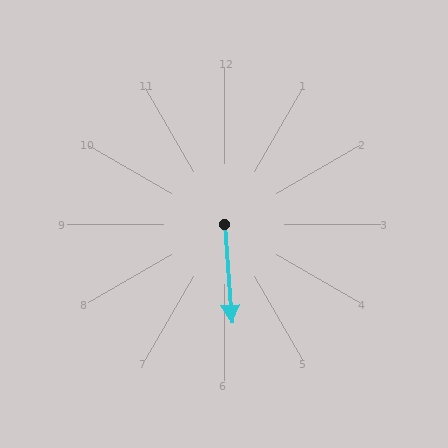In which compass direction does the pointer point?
South.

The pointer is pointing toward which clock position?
Roughly 6 o'clock.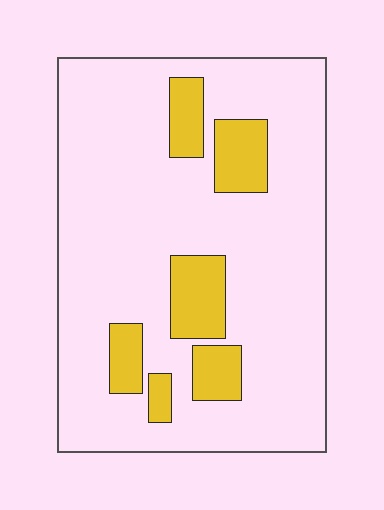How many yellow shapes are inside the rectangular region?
6.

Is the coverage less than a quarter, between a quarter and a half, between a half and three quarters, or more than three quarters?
Less than a quarter.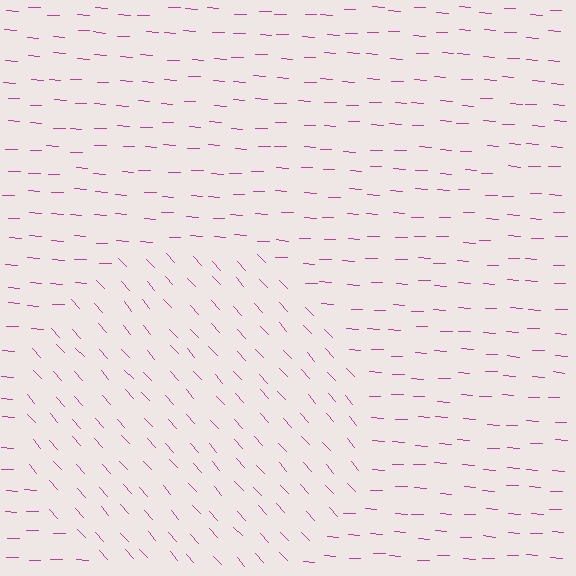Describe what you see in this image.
The image is filled with small magenta line segments. A circle region in the image has lines oriented differently from the surrounding lines, creating a visible texture boundary.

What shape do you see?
I see a circle.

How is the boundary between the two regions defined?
The boundary is defined purely by a change in line orientation (approximately 45 degrees difference). All lines are the same color and thickness.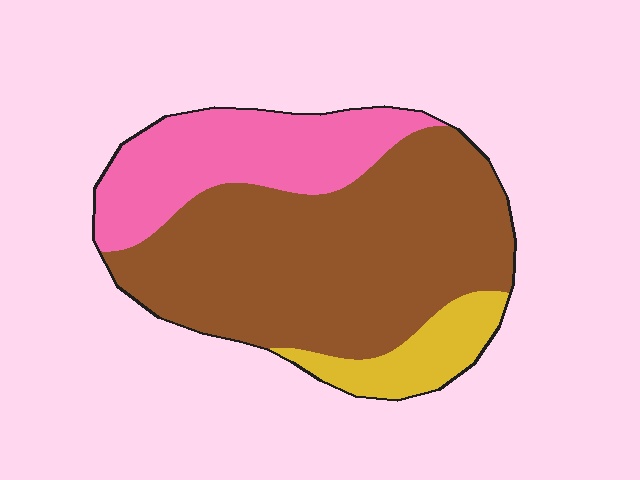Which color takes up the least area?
Yellow, at roughly 10%.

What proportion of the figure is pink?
Pink takes up between a quarter and a half of the figure.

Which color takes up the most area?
Brown, at roughly 60%.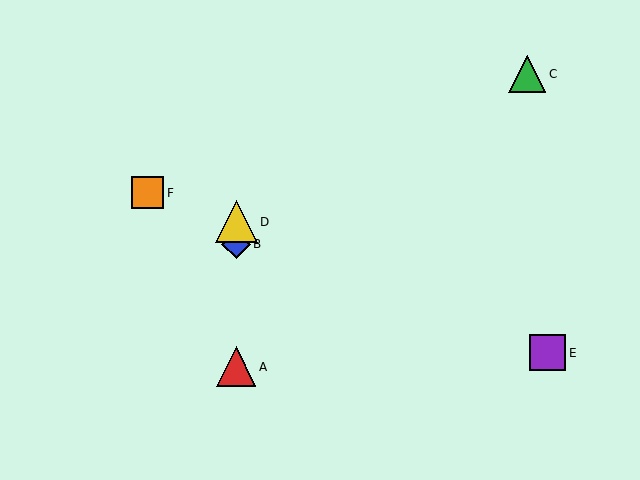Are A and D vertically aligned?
Yes, both are at x≈236.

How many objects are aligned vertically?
3 objects (A, B, D) are aligned vertically.